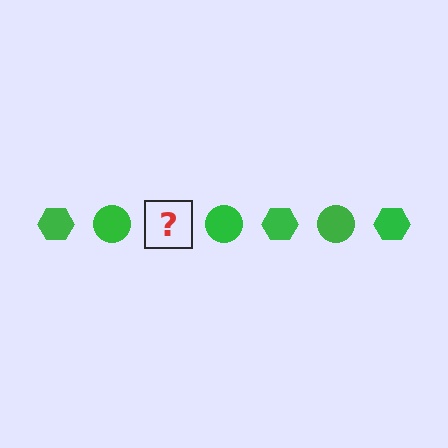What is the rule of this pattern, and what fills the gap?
The rule is that the pattern cycles through hexagon, circle shapes in green. The gap should be filled with a green hexagon.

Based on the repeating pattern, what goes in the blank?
The blank should be a green hexagon.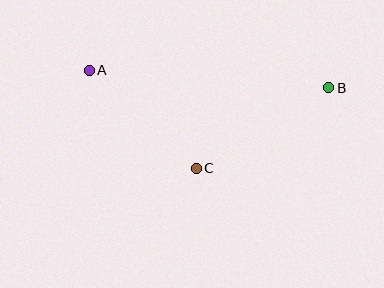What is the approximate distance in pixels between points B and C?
The distance between B and C is approximately 155 pixels.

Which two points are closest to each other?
Points A and C are closest to each other.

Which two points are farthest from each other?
Points A and B are farthest from each other.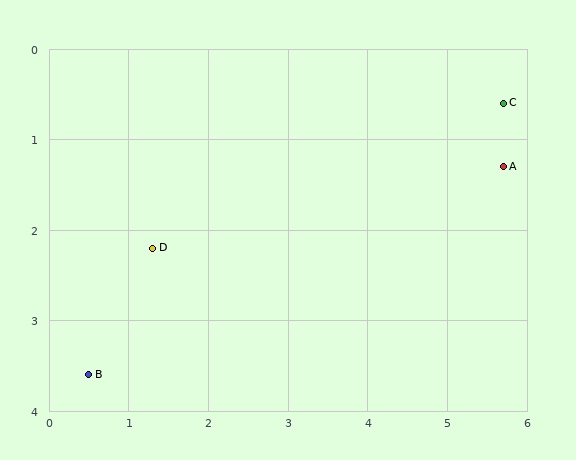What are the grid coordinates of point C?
Point C is at approximately (5.7, 0.6).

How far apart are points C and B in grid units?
Points C and B are about 6.0 grid units apart.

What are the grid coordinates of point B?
Point B is at approximately (0.5, 3.6).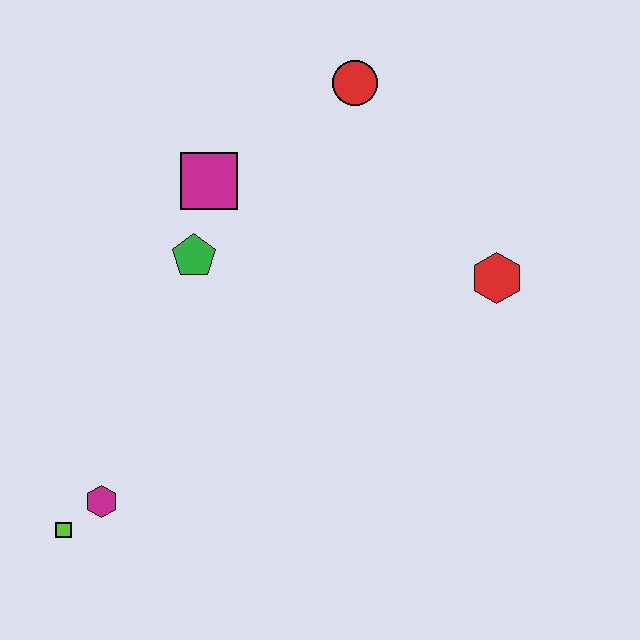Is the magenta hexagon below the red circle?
Yes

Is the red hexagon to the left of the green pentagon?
No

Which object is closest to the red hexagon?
The red circle is closest to the red hexagon.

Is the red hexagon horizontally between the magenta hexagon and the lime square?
No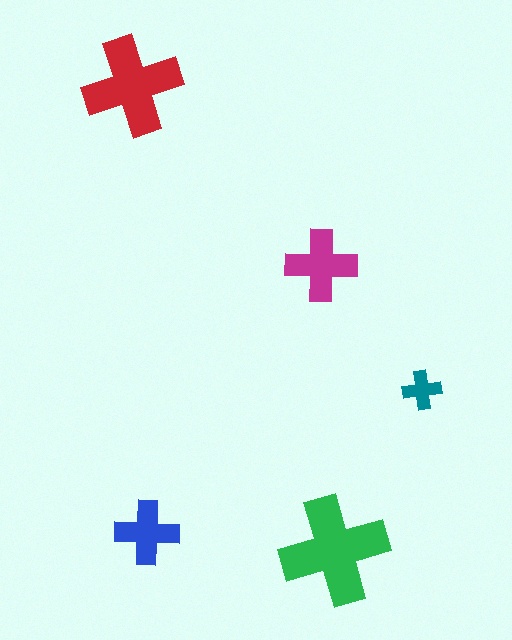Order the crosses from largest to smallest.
the green one, the red one, the magenta one, the blue one, the teal one.